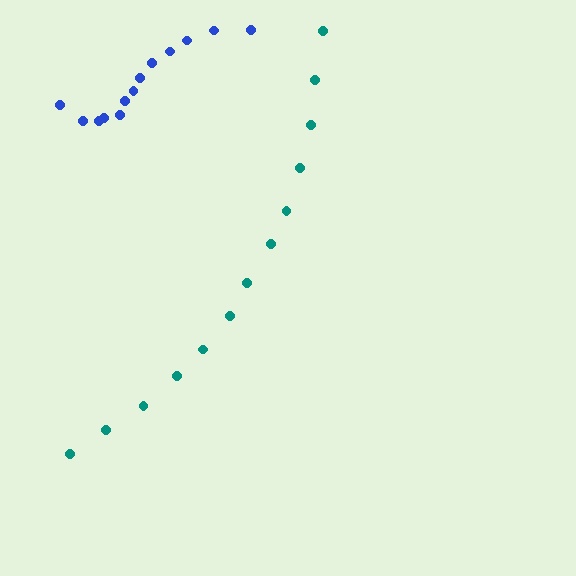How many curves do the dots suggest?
There are 2 distinct paths.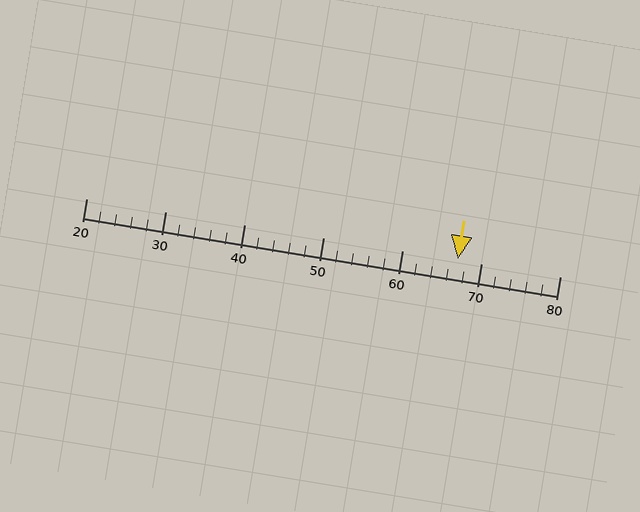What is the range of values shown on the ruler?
The ruler shows values from 20 to 80.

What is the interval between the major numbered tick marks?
The major tick marks are spaced 10 units apart.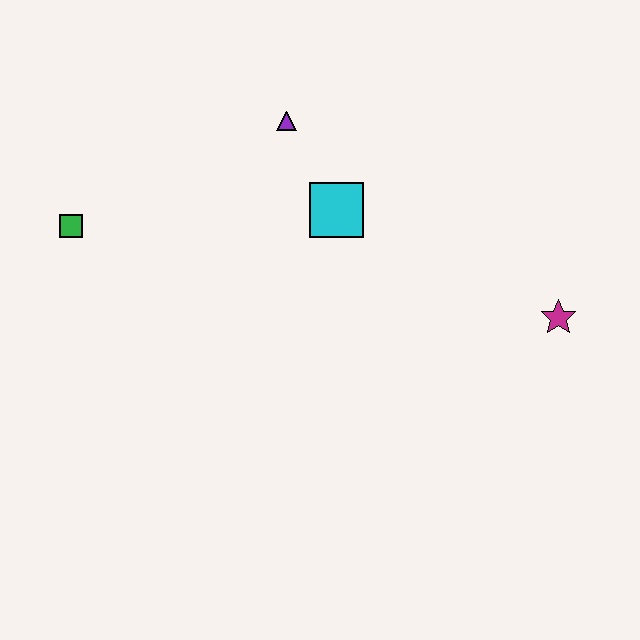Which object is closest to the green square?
The purple triangle is closest to the green square.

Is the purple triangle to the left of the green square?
No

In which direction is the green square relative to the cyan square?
The green square is to the left of the cyan square.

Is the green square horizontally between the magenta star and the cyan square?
No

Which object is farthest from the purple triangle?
The magenta star is farthest from the purple triangle.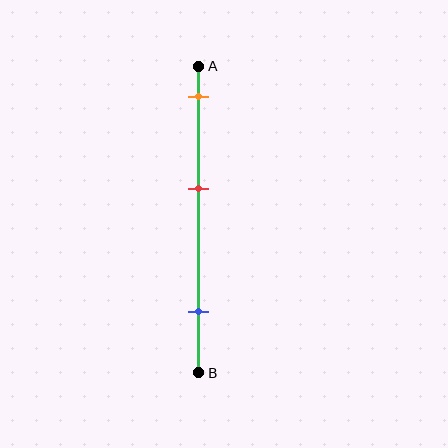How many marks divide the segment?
There are 3 marks dividing the segment.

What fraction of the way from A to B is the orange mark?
The orange mark is approximately 10% (0.1) of the way from A to B.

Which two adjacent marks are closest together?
The orange and red marks are the closest adjacent pair.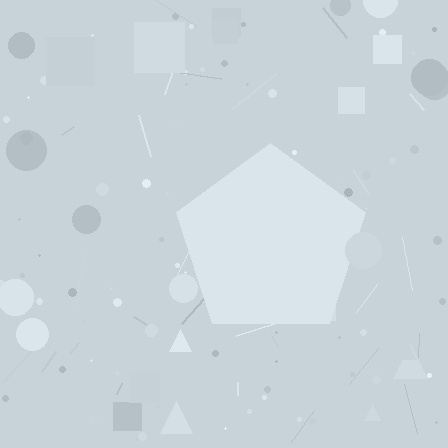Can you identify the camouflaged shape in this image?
The camouflaged shape is a pentagon.